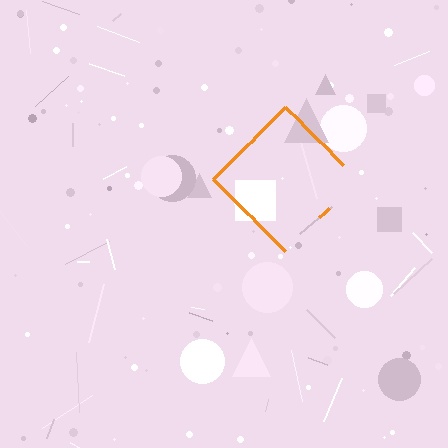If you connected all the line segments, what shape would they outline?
They would outline a diamond.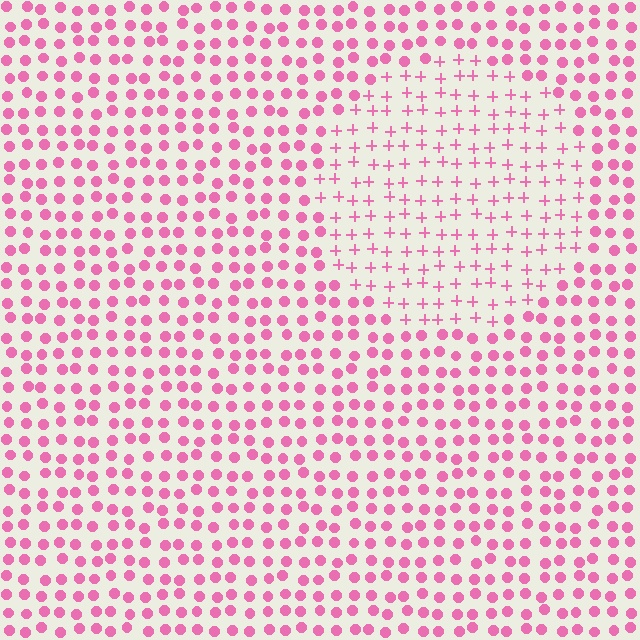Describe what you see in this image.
The image is filled with small pink elements arranged in a uniform grid. A circle-shaped region contains plus signs, while the surrounding area contains circles. The boundary is defined purely by the change in element shape.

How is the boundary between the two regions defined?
The boundary is defined by a change in element shape: plus signs inside vs. circles outside. All elements share the same color and spacing.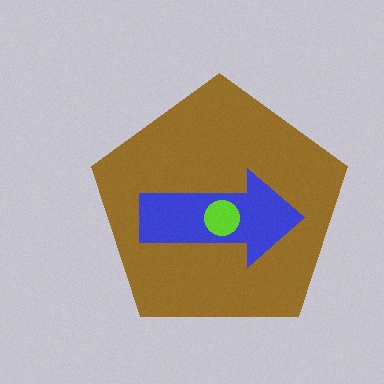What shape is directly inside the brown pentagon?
The blue arrow.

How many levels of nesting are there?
3.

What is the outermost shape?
The brown pentagon.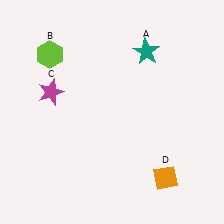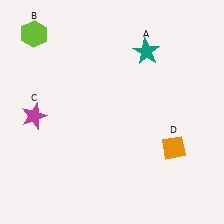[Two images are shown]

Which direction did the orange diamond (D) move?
The orange diamond (D) moved up.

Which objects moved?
The objects that moved are: the lime hexagon (B), the magenta star (C), the orange diamond (D).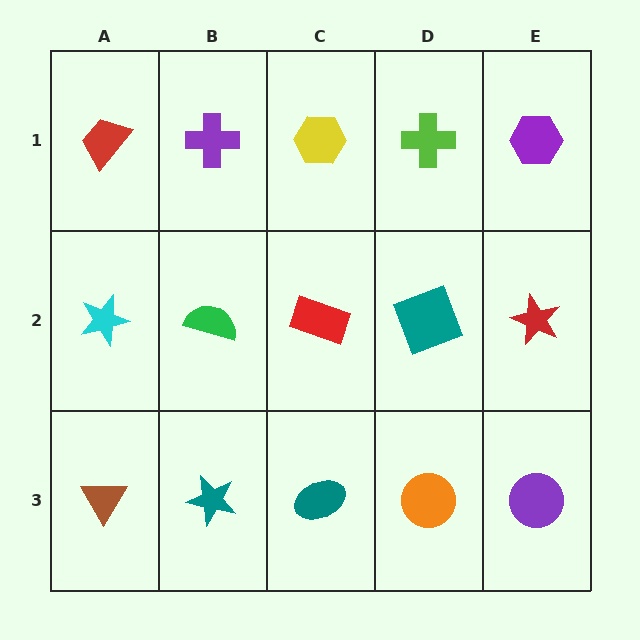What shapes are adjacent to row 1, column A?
A cyan star (row 2, column A), a purple cross (row 1, column B).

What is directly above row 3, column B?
A green semicircle.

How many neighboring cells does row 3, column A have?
2.